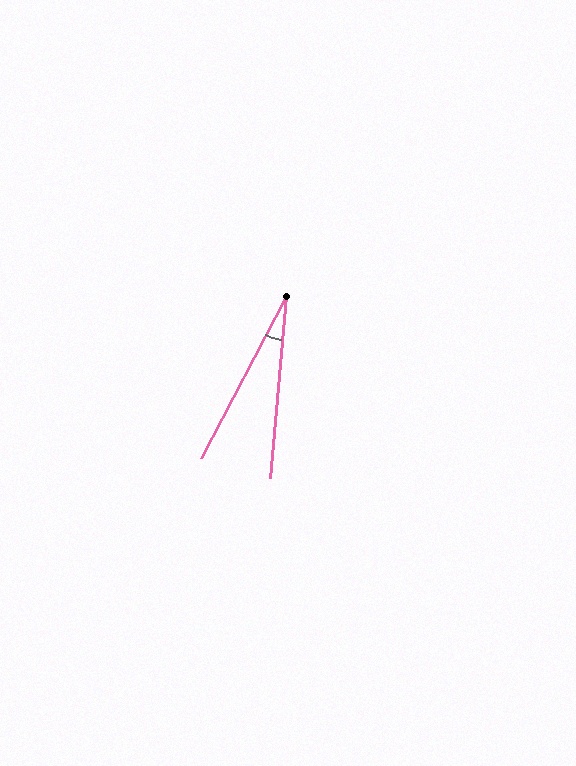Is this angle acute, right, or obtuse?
It is acute.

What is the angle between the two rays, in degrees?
Approximately 22 degrees.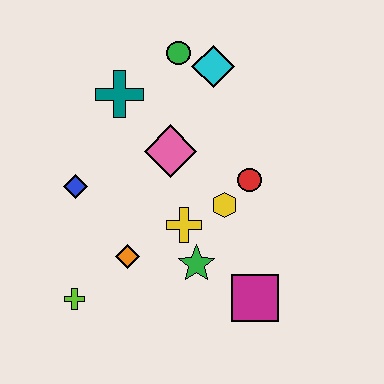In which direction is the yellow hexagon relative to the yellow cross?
The yellow hexagon is to the right of the yellow cross.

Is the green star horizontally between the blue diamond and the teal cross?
No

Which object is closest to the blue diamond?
The orange diamond is closest to the blue diamond.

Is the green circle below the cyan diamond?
No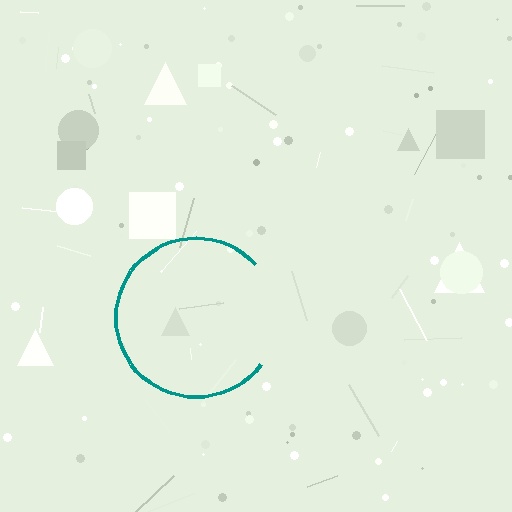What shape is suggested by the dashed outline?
The dashed outline suggests a circle.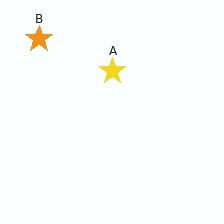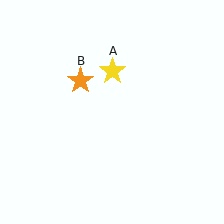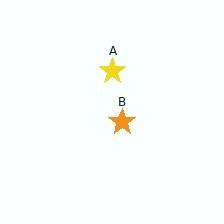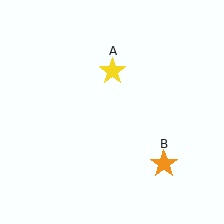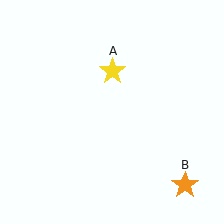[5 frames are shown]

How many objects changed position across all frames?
1 object changed position: orange star (object B).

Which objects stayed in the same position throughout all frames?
Yellow star (object A) remained stationary.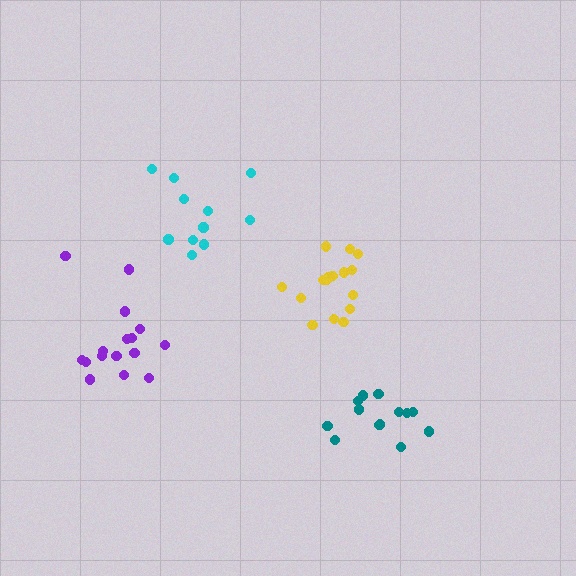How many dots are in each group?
Group 1: 11 dots, Group 2: 16 dots, Group 3: 13 dots, Group 4: 17 dots (57 total).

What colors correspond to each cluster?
The clusters are colored: cyan, yellow, teal, purple.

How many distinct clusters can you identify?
There are 4 distinct clusters.